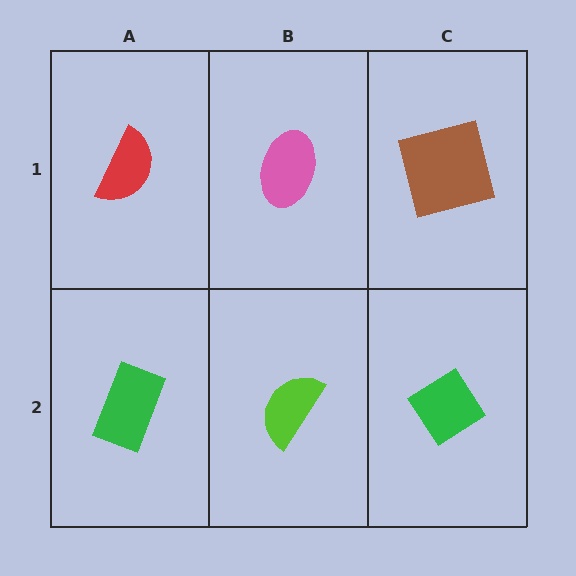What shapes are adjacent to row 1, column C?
A green diamond (row 2, column C), a pink ellipse (row 1, column B).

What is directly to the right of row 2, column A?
A lime semicircle.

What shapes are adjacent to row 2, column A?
A red semicircle (row 1, column A), a lime semicircle (row 2, column B).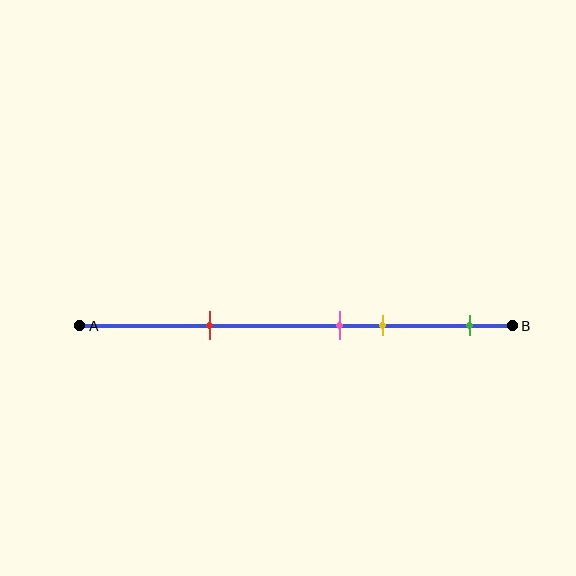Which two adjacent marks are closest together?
The pink and yellow marks are the closest adjacent pair.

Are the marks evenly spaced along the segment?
No, the marks are not evenly spaced.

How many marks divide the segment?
There are 4 marks dividing the segment.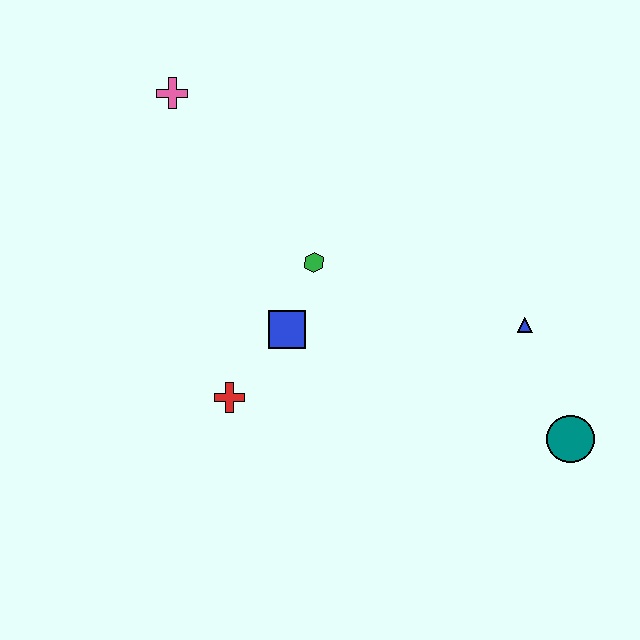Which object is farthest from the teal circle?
The pink cross is farthest from the teal circle.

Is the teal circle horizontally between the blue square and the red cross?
No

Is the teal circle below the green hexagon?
Yes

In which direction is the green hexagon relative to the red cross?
The green hexagon is above the red cross.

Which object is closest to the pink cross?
The green hexagon is closest to the pink cross.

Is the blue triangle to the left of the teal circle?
Yes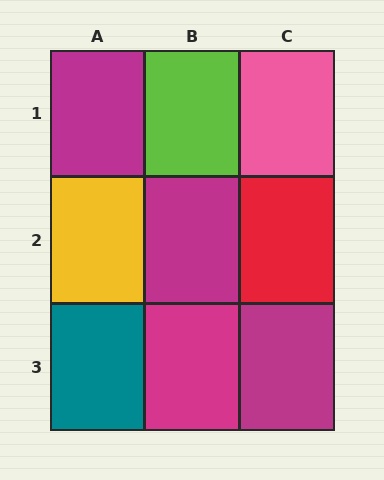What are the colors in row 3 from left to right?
Teal, magenta, magenta.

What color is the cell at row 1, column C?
Pink.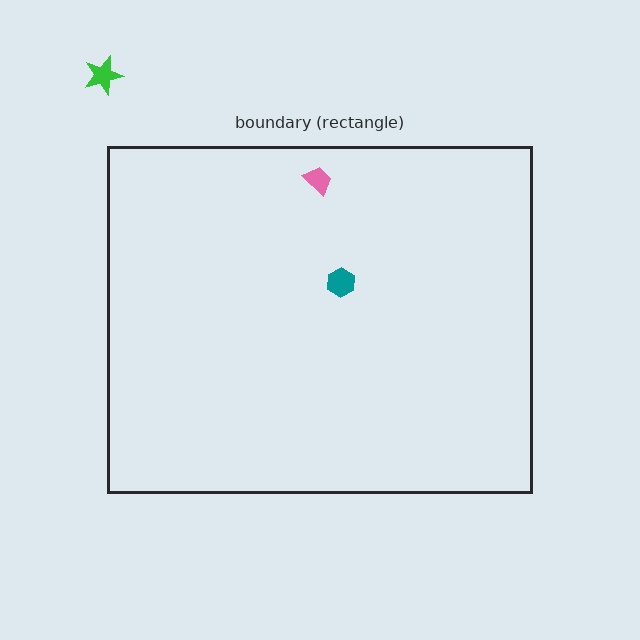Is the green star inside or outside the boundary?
Outside.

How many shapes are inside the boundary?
2 inside, 1 outside.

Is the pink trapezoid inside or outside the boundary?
Inside.